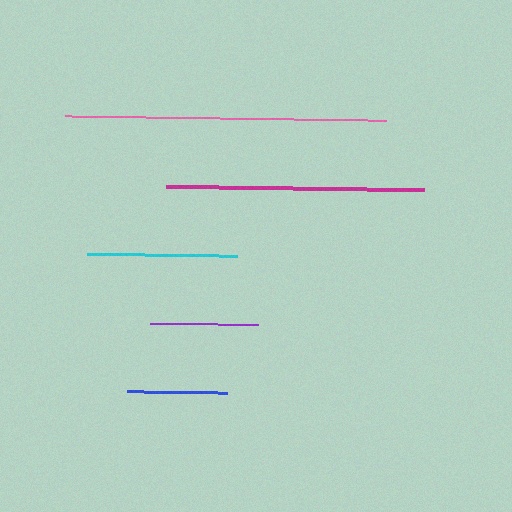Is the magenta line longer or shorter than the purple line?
The magenta line is longer than the purple line.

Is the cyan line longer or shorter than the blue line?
The cyan line is longer than the blue line.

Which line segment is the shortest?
The blue line is the shortest at approximately 101 pixels.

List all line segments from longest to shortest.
From longest to shortest: pink, magenta, cyan, purple, blue.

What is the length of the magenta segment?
The magenta segment is approximately 258 pixels long.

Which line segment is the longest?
The pink line is the longest at approximately 321 pixels.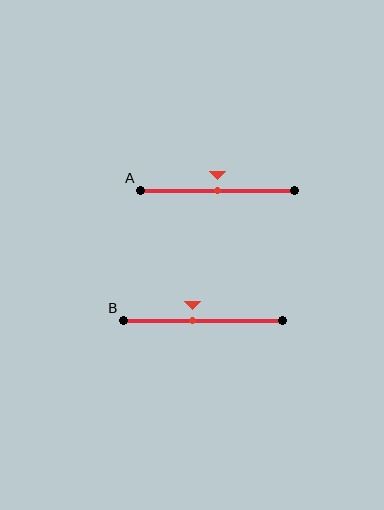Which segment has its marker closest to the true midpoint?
Segment A has its marker closest to the true midpoint.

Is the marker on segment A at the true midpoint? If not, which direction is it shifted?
Yes, the marker on segment A is at the true midpoint.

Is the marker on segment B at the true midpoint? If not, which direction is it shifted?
No, the marker on segment B is shifted to the left by about 6% of the segment length.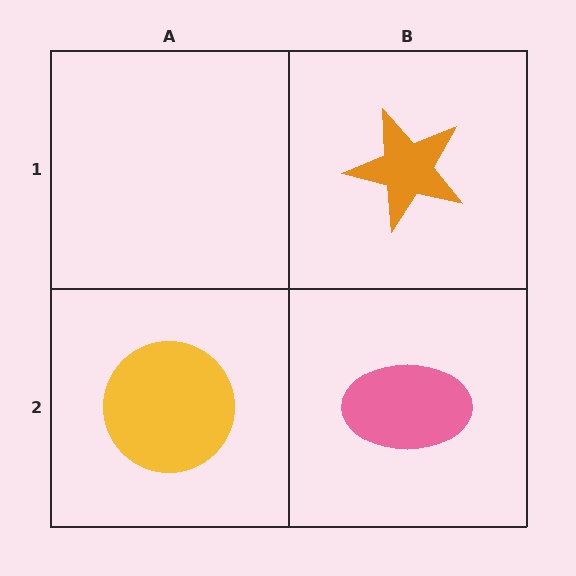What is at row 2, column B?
A pink ellipse.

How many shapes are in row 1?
1 shape.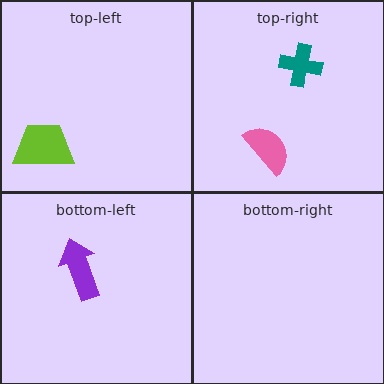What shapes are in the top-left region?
The lime trapezoid.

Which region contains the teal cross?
The top-right region.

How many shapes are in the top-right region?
2.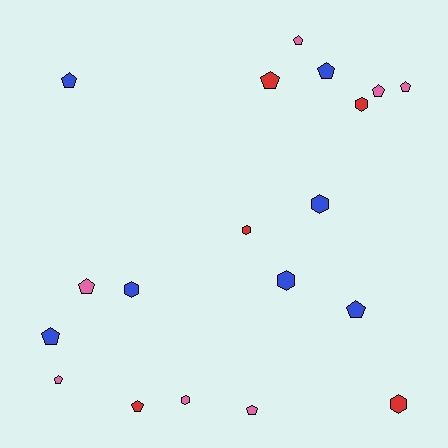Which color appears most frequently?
Pink, with 7 objects.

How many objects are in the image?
There are 19 objects.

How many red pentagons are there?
There are 2 red pentagons.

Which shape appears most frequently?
Pentagon, with 12 objects.